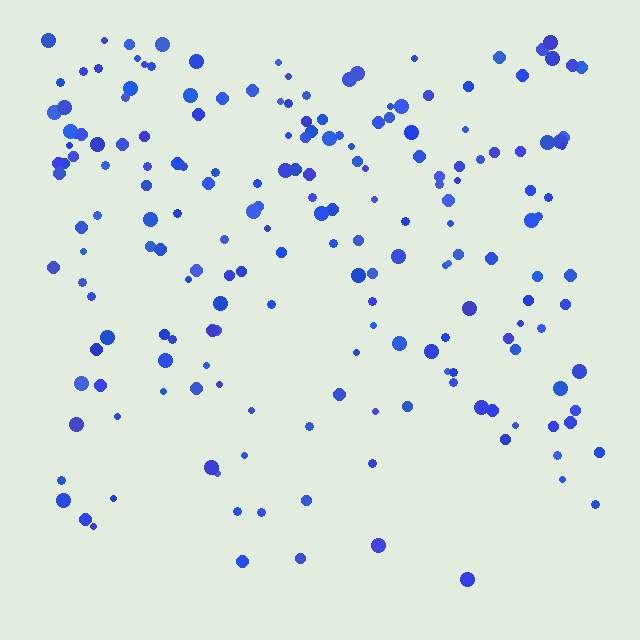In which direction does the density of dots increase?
From bottom to top, with the top side densest.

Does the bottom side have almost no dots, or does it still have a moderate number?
Still a moderate number, just noticeably fewer than the top.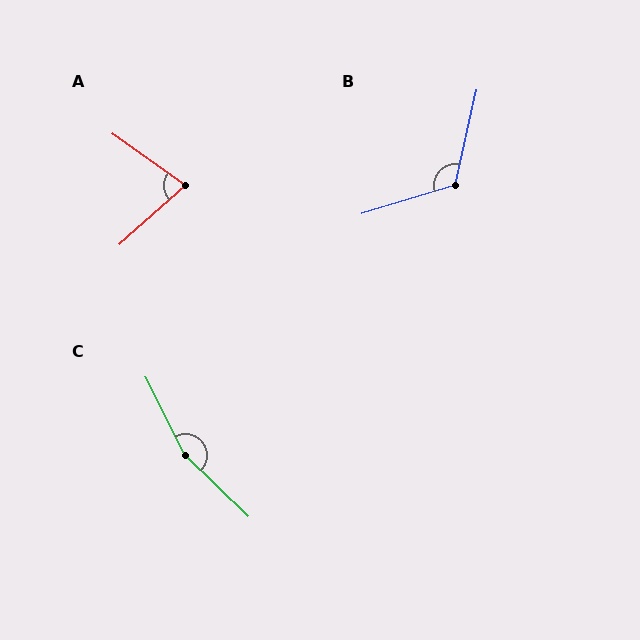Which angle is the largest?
C, at approximately 161 degrees.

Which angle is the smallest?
A, at approximately 77 degrees.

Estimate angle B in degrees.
Approximately 120 degrees.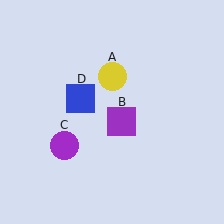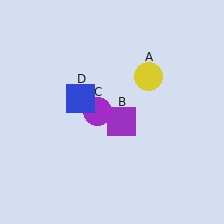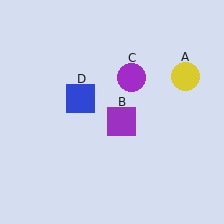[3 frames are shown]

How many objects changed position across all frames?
2 objects changed position: yellow circle (object A), purple circle (object C).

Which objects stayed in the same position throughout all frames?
Purple square (object B) and blue square (object D) remained stationary.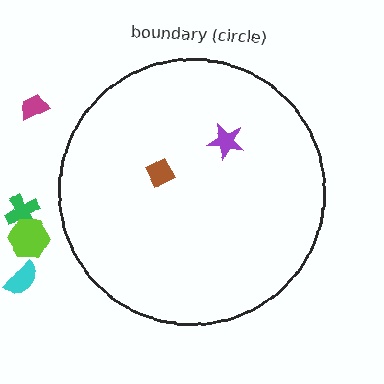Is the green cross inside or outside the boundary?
Outside.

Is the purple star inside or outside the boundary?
Inside.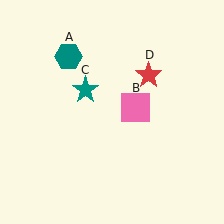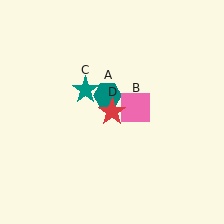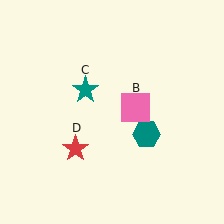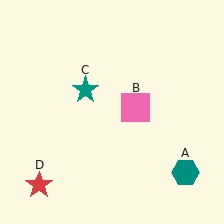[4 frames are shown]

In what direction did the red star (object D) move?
The red star (object D) moved down and to the left.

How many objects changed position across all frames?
2 objects changed position: teal hexagon (object A), red star (object D).